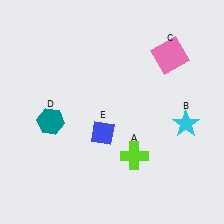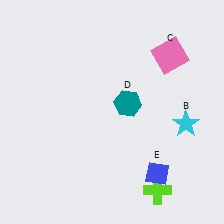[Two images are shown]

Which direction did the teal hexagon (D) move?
The teal hexagon (D) moved right.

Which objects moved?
The objects that moved are: the lime cross (A), the teal hexagon (D), the blue diamond (E).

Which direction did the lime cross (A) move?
The lime cross (A) moved down.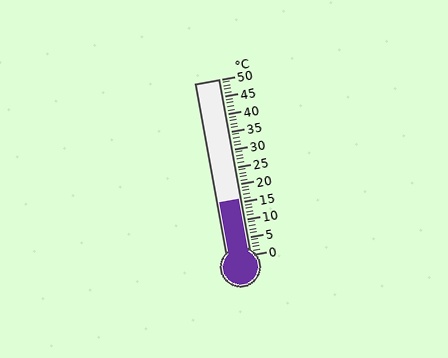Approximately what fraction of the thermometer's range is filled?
The thermometer is filled to approximately 30% of its range.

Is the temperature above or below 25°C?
The temperature is below 25°C.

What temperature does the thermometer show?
The thermometer shows approximately 16°C.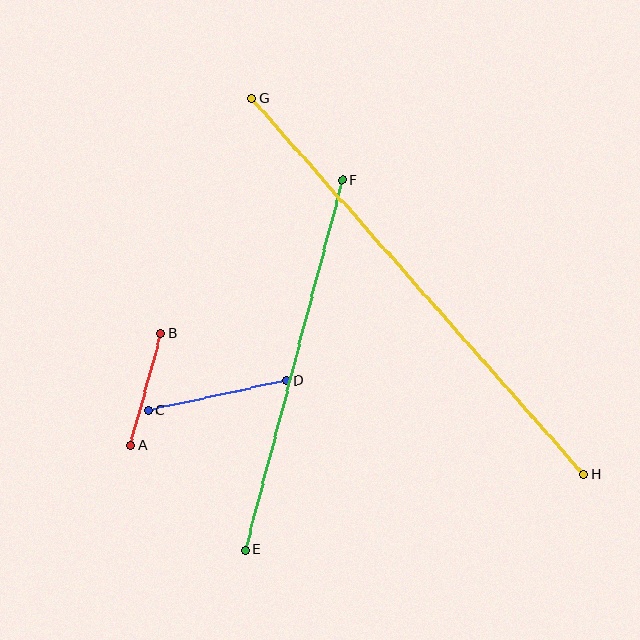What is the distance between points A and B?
The distance is approximately 116 pixels.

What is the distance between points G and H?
The distance is approximately 502 pixels.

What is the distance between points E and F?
The distance is approximately 382 pixels.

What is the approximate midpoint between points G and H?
The midpoint is at approximately (418, 287) pixels.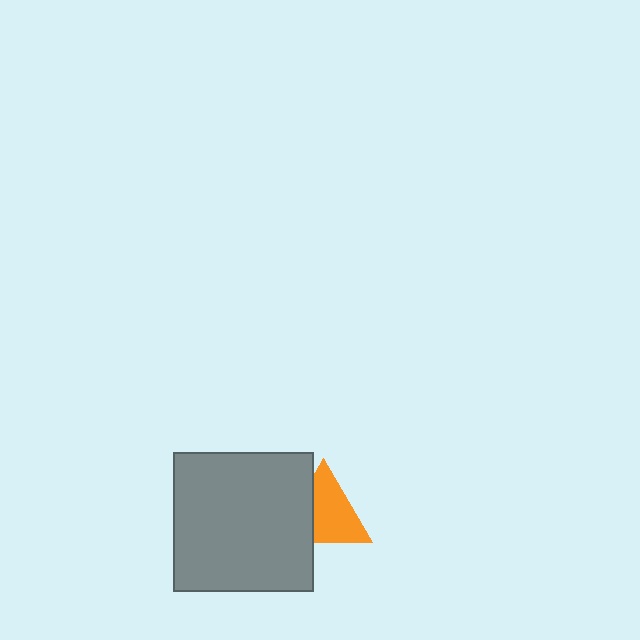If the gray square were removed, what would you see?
You would see the complete orange triangle.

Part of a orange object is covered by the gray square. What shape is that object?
It is a triangle.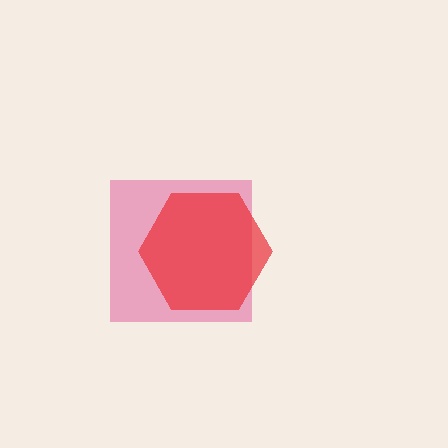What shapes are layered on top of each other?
The layered shapes are: a pink square, a red hexagon.